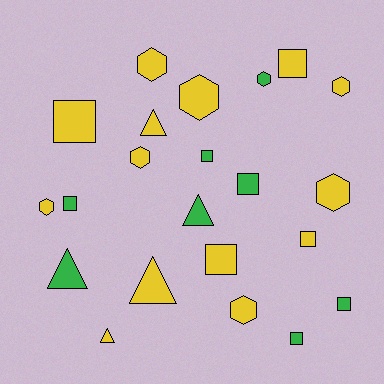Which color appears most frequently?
Yellow, with 14 objects.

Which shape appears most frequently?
Square, with 9 objects.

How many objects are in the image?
There are 22 objects.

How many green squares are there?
There are 5 green squares.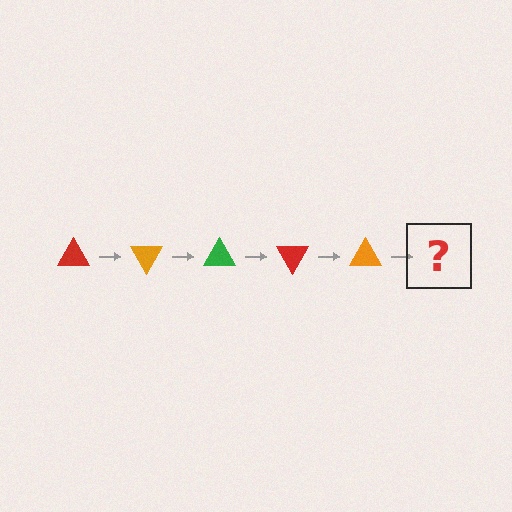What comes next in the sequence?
The next element should be a green triangle, rotated 300 degrees from the start.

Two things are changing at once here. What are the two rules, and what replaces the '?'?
The two rules are that it rotates 60 degrees each step and the color cycles through red, orange, and green. The '?' should be a green triangle, rotated 300 degrees from the start.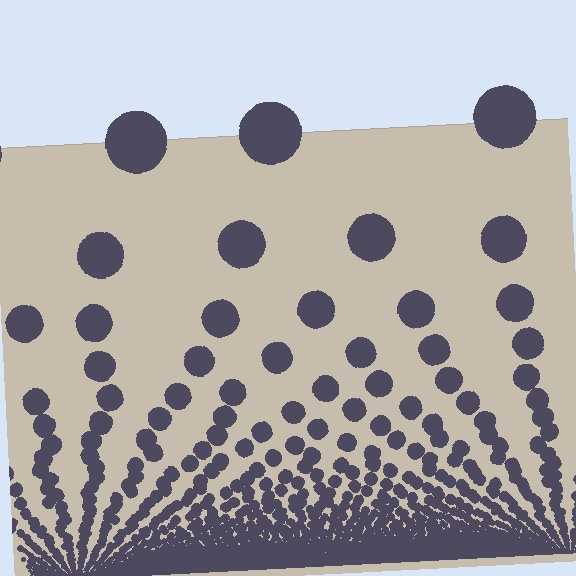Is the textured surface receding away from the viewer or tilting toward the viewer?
The surface appears to tilt toward the viewer. Texture elements get larger and sparser toward the top.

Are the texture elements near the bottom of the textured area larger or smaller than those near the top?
Smaller. The gradient is inverted — elements near the bottom are smaller and denser.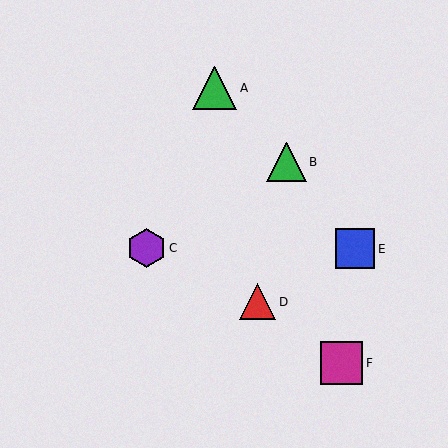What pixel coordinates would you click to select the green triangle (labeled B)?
Click at (286, 162) to select the green triangle B.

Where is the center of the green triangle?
The center of the green triangle is at (286, 162).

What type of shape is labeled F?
Shape F is a magenta square.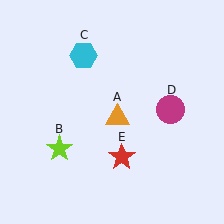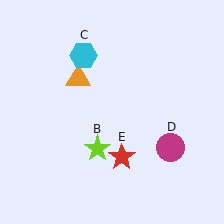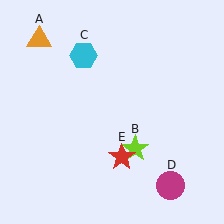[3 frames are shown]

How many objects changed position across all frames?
3 objects changed position: orange triangle (object A), lime star (object B), magenta circle (object D).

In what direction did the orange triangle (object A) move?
The orange triangle (object A) moved up and to the left.